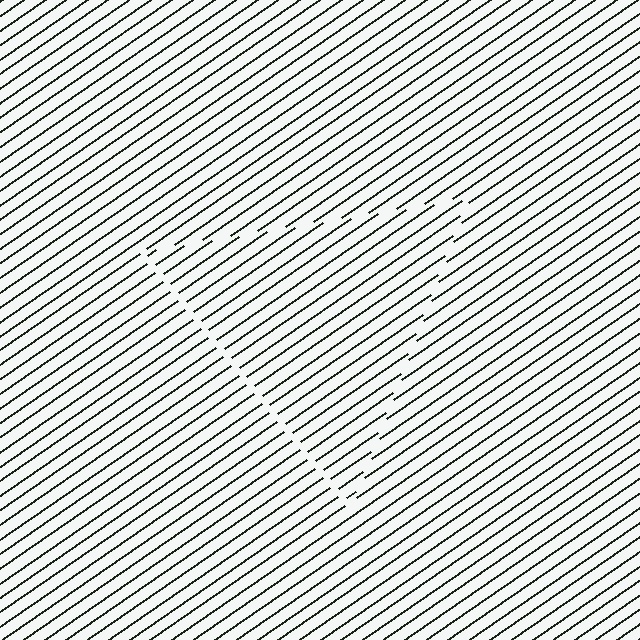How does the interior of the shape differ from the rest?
The interior of the shape contains the same grating, shifted by half a period — the contour is defined by the phase discontinuity where line-ends from the inner and outer gratings abut.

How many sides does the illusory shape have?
3 sides — the line-ends trace a triangle.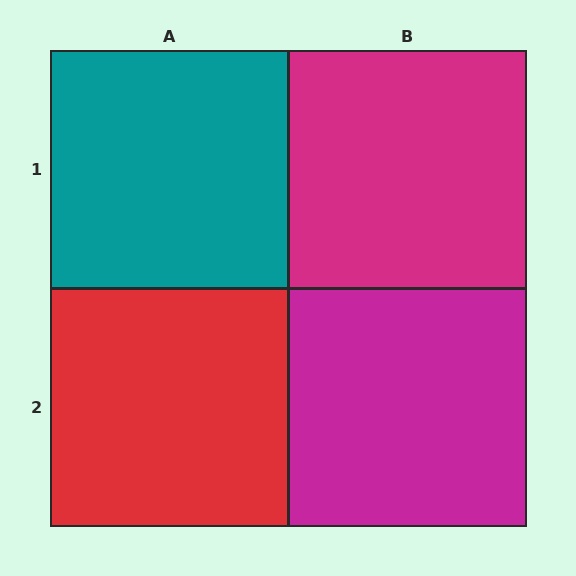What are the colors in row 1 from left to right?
Teal, magenta.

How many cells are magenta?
2 cells are magenta.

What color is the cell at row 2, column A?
Red.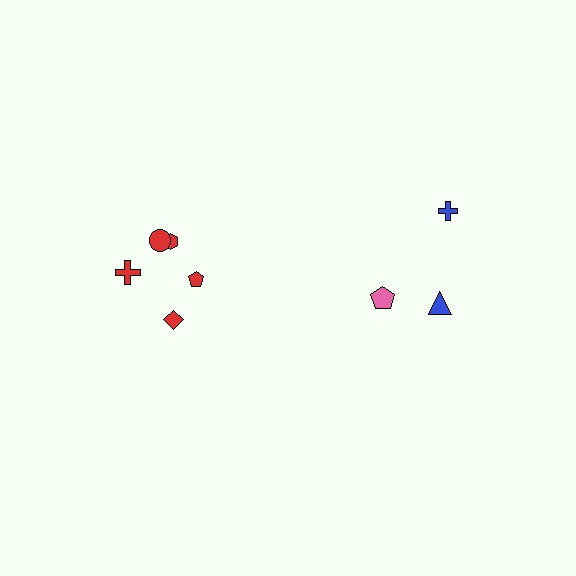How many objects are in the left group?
There are 5 objects.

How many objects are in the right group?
There are 3 objects.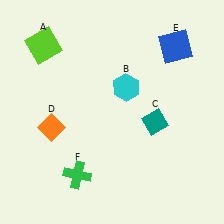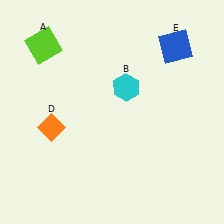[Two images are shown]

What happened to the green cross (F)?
The green cross (F) was removed in Image 2. It was in the bottom-left area of Image 1.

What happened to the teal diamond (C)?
The teal diamond (C) was removed in Image 2. It was in the bottom-right area of Image 1.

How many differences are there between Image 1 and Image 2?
There are 2 differences between the two images.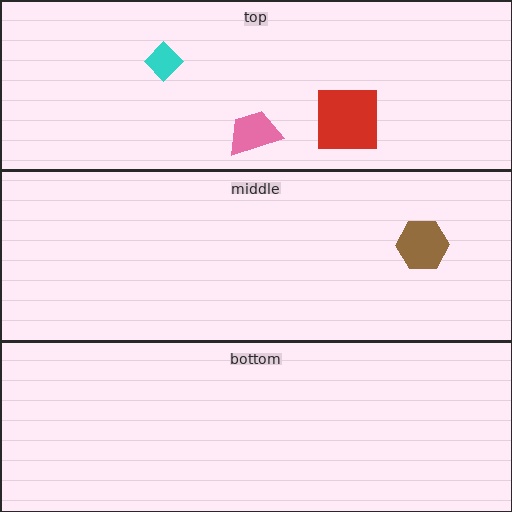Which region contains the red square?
The top region.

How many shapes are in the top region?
3.